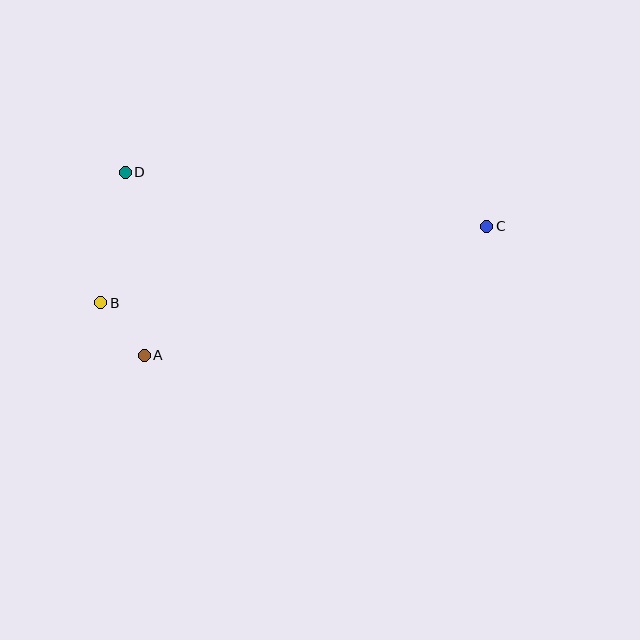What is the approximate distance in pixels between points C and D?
The distance between C and D is approximately 365 pixels.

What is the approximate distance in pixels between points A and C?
The distance between A and C is approximately 366 pixels.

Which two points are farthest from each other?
Points B and C are farthest from each other.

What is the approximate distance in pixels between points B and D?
The distance between B and D is approximately 132 pixels.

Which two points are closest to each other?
Points A and B are closest to each other.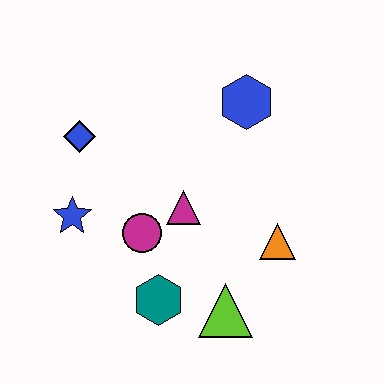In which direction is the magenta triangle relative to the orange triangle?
The magenta triangle is to the left of the orange triangle.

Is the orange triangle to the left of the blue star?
No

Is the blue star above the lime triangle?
Yes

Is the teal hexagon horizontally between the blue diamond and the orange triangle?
Yes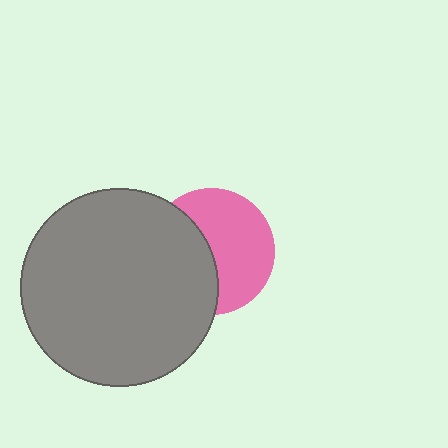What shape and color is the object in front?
The object in front is a gray circle.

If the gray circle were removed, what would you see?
You would see the complete pink circle.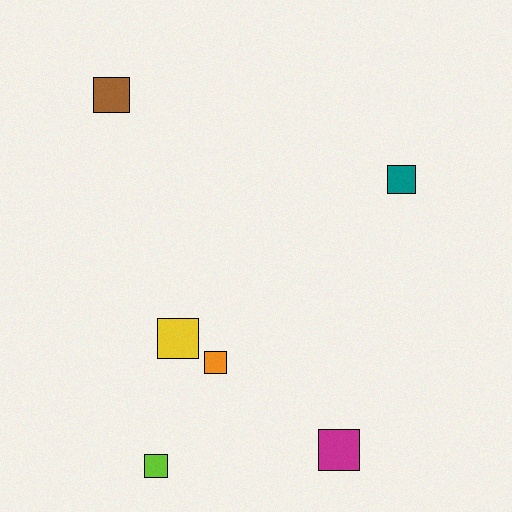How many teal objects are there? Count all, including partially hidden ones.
There is 1 teal object.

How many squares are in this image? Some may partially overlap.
There are 6 squares.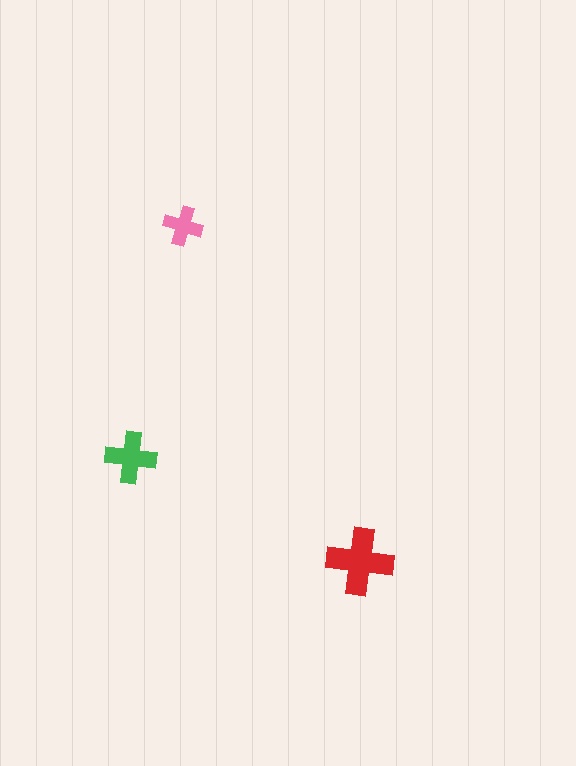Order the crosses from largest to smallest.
the red one, the green one, the pink one.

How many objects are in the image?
There are 3 objects in the image.